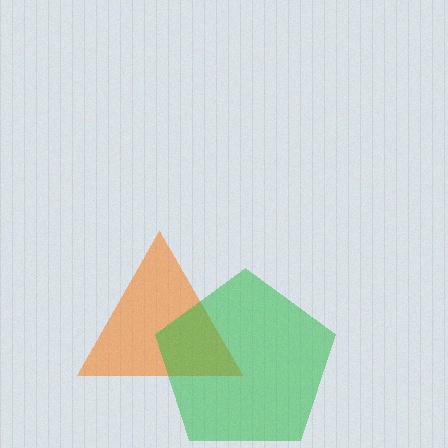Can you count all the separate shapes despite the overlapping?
Yes, there are 2 separate shapes.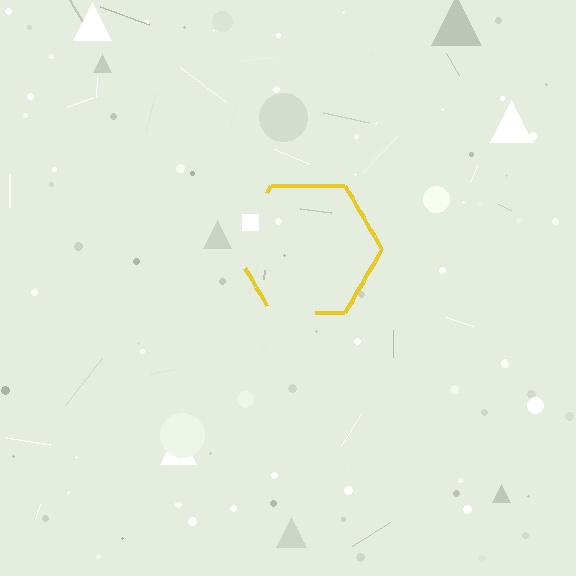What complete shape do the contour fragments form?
The contour fragments form a hexagon.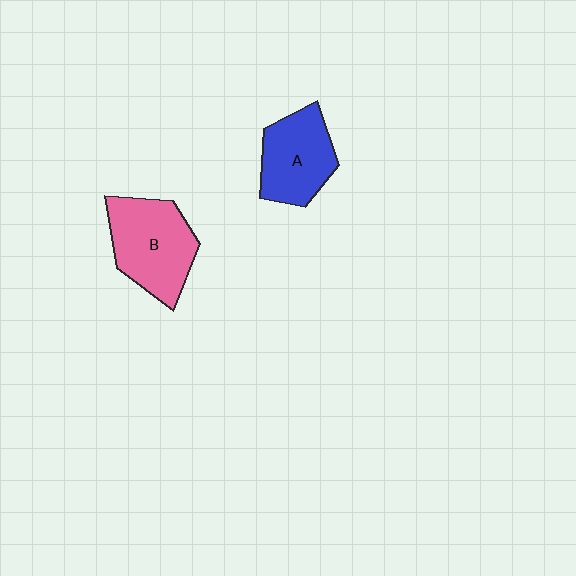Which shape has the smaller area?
Shape A (blue).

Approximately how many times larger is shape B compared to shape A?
Approximately 1.2 times.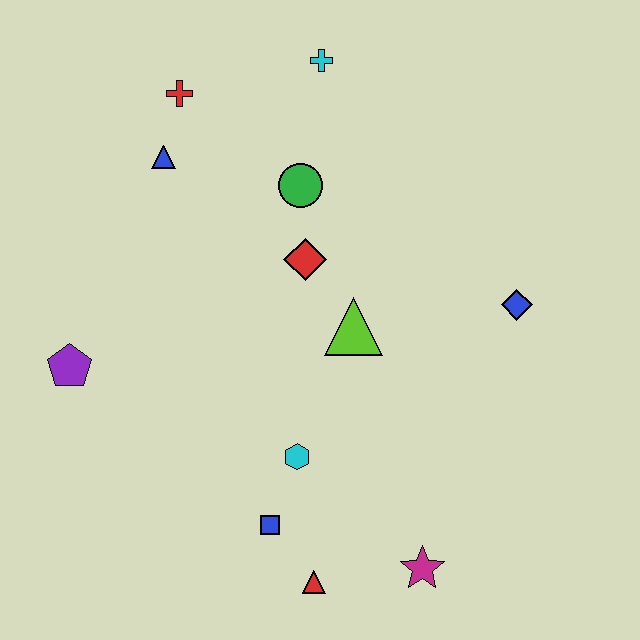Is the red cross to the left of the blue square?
Yes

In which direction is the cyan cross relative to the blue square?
The cyan cross is above the blue square.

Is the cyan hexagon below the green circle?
Yes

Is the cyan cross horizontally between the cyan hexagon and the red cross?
No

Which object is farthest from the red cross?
The magenta star is farthest from the red cross.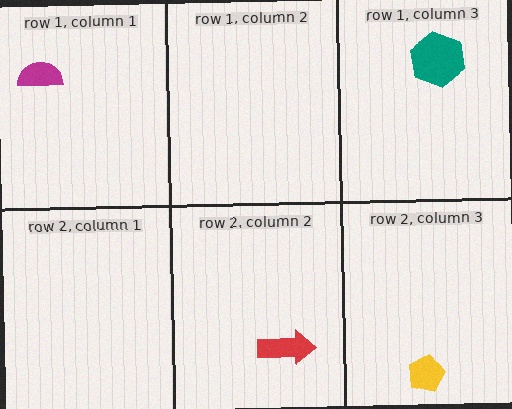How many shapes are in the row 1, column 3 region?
1.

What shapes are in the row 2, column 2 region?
The red arrow.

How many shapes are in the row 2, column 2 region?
1.